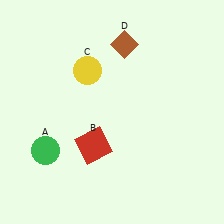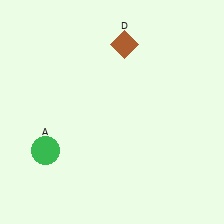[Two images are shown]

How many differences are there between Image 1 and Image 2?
There are 2 differences between the two images.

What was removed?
The yellow circle (C), the red square (B) were removed in Image 2.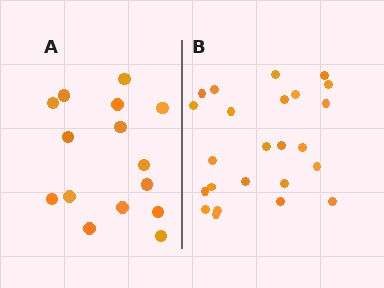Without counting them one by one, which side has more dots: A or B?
Region B (the right region) has more dots.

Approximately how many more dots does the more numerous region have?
Region B has roughly 8 or so more dots than region A.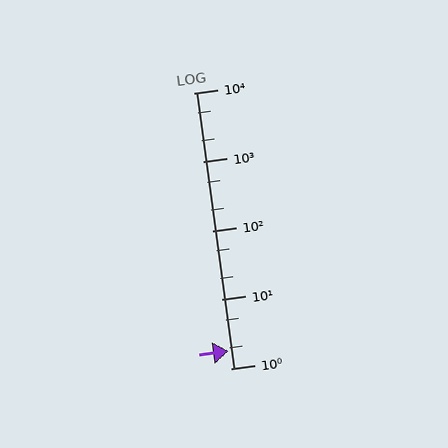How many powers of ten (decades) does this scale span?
The scale spans 4 decades, from 1 to 10000.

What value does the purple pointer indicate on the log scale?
The pointer indicates approximately 1.8.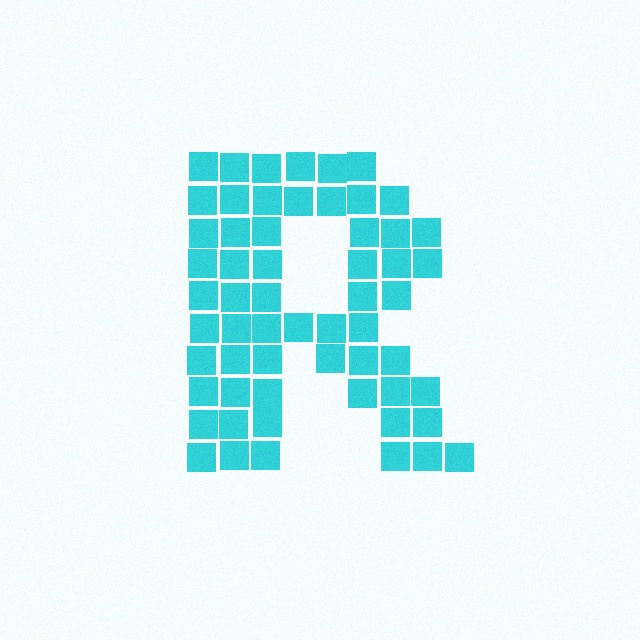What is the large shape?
The large shape is the letter R.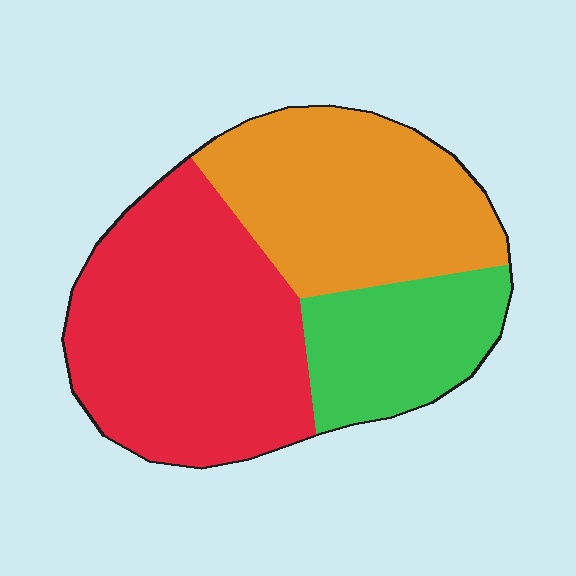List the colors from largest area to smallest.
From largest to smallest: red, orange, green.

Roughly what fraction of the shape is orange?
Orange covers 34% of the shape.